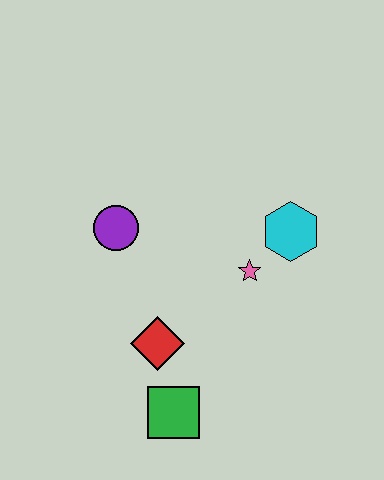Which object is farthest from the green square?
The cyan hexagon is farthest from the green square.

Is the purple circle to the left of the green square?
Yes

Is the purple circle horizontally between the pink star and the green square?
No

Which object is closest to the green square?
The red diamond is closest to the green square.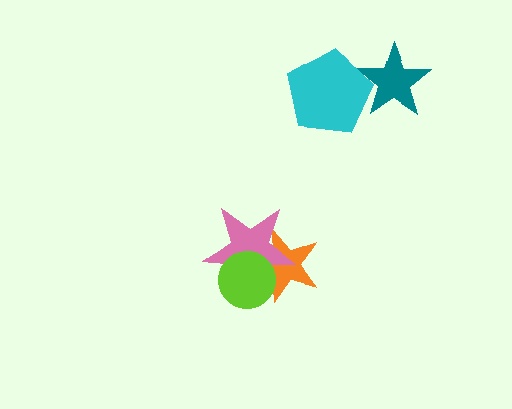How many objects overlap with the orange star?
2 objects overlap with the orange star.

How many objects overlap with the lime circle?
2 objects overlap with the lime circle.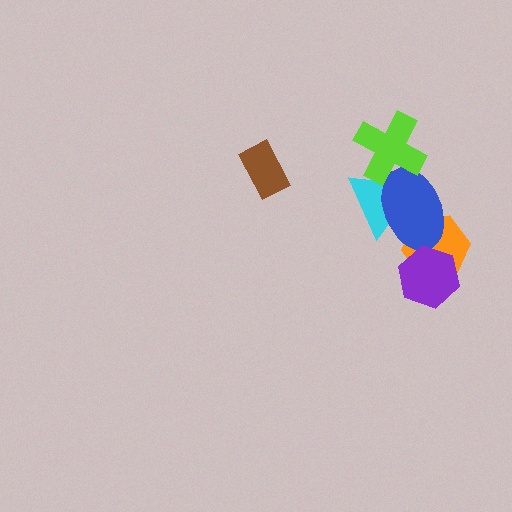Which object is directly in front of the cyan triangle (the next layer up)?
The blue ellipse is directly in front of the cyan triangle.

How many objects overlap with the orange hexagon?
2 objects overlap with the orange hexagon.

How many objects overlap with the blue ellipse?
3 objects overlap with the blue ellipse.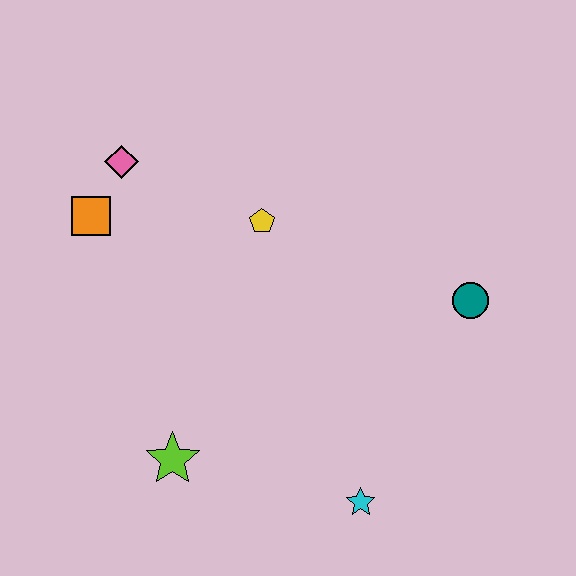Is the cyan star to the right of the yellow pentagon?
Yes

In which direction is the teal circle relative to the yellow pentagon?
The teal circle is to the right of the yellow pentagon.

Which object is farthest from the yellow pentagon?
The cyan star is farthest from the yellow pentagon.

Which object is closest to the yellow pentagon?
The pink diamond is closest to the yellow pentagon.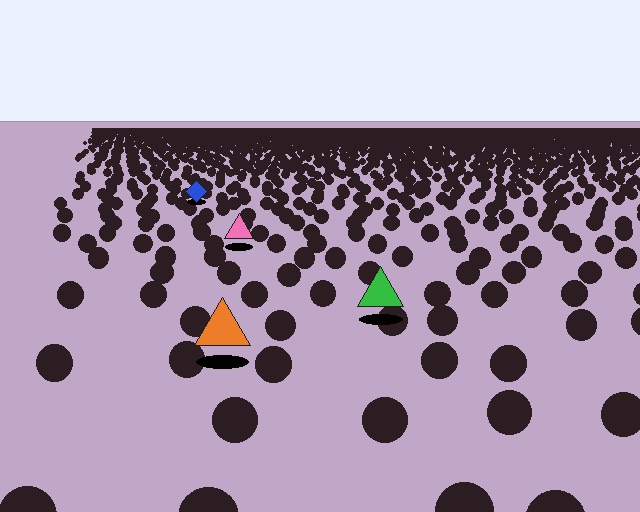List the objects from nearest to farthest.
From nearest to farthest: the orange triangle, the green triangle, the pink triangle, the blue diamond.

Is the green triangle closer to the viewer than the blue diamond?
Yes. The green triangle is closer — you can tell from the texture gradient: the ground texture is coarser near it.